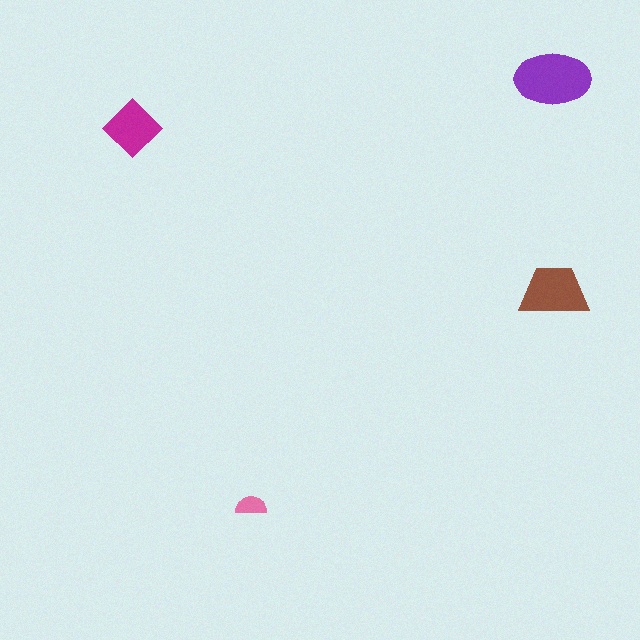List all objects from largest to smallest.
The purple ellipse, the brown trapezoid, the magenta diamond, the pink semicircle.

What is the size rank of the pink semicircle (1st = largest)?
4th.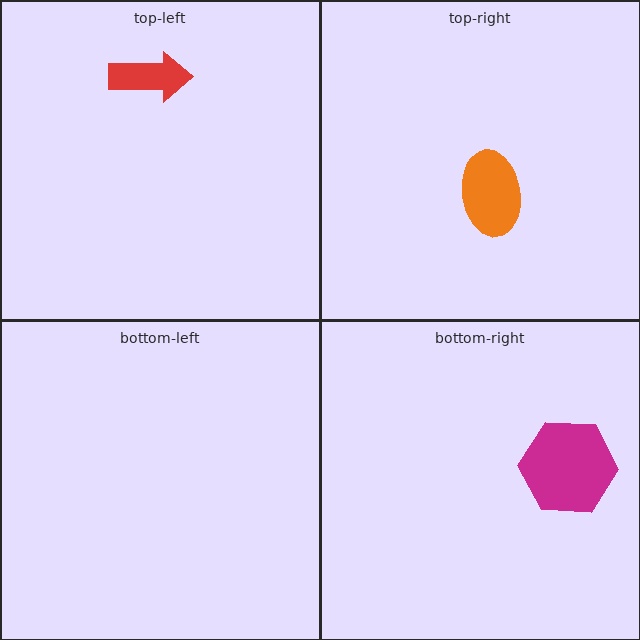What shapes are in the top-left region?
The red arrow.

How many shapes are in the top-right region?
1.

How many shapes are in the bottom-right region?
1.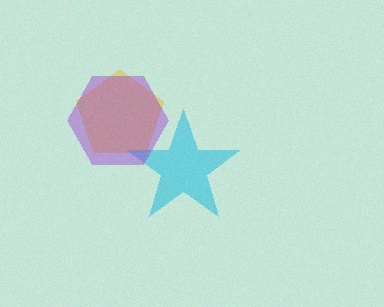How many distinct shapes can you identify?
There are 3 distinct shapes: a yellow pentagon, a cyan star, a purple hexagon.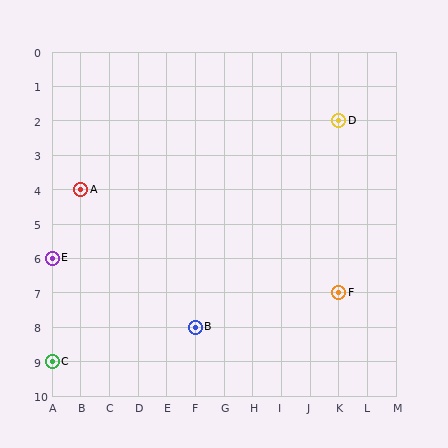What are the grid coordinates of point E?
Point E is at grid coordinates (A, 6).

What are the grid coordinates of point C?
Point C is at grid coordinates (A, 9).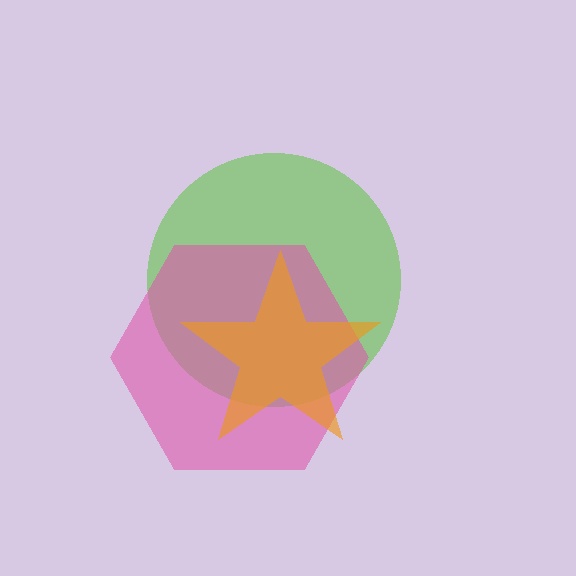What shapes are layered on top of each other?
The layered shapes are: a lime circle, a pink hexagon, an orange star.